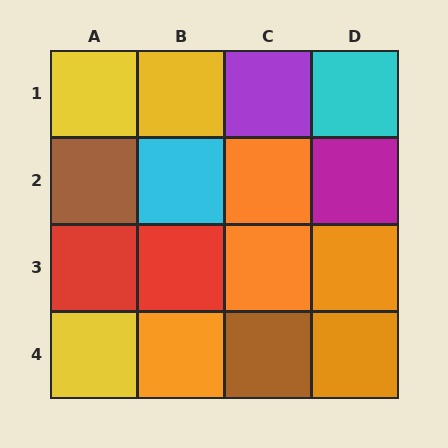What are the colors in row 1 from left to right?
Yellow, yellow, purple, cyan.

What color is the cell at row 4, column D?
Orange.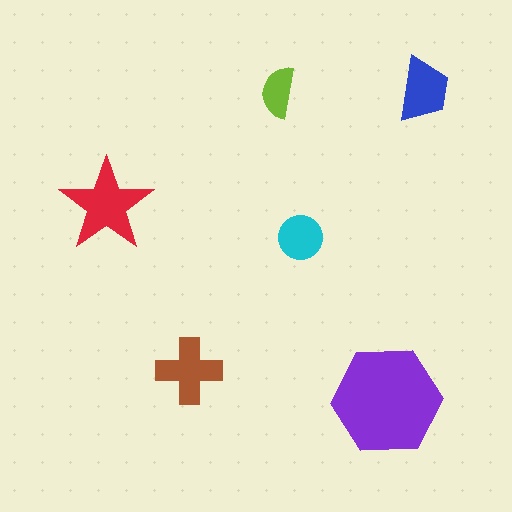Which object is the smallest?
The lime semicircle.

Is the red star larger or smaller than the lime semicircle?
Larger.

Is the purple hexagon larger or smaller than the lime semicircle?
Larger.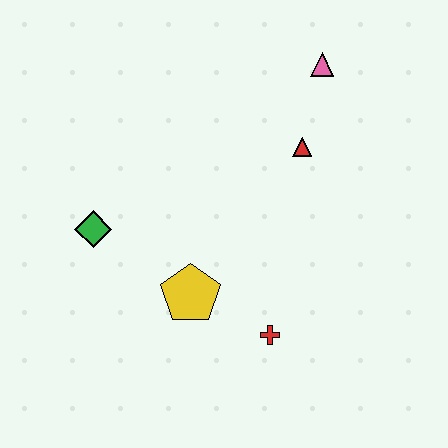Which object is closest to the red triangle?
The pink triangle is closest to the red triangle.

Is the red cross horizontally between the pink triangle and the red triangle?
No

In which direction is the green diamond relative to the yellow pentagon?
The green diamond is to the left of the yellow pentagon.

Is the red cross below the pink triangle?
Yes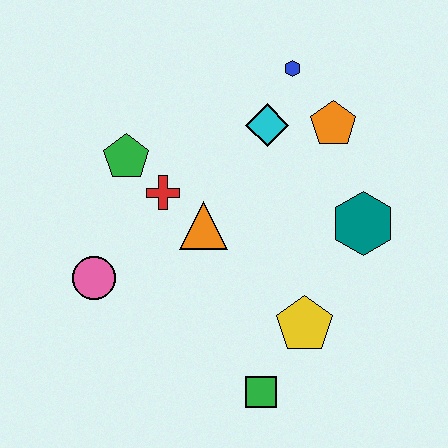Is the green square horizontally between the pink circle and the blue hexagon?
Yes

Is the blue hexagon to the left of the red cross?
No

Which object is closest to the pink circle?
The red cross is closest to the pink circle.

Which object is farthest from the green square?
The blue hexagon is farthest from the green square.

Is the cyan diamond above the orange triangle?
Yes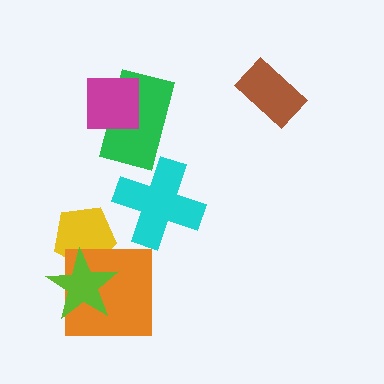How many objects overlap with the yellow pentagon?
2 objects overlap with the yellow pentagon.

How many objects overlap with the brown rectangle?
0 objects overlap with the brown rectangle.